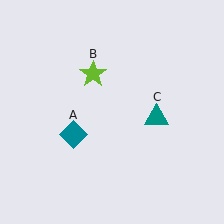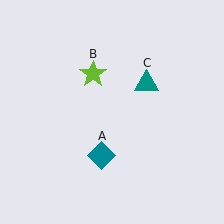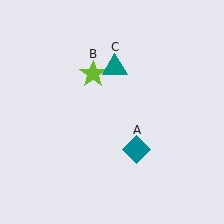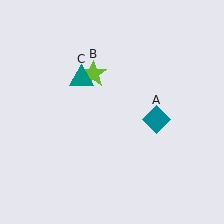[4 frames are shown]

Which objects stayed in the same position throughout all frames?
Lime star (object B) remained stationary.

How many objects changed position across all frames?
2 objects changed position: teal diamond (object A), teal triangle (object C).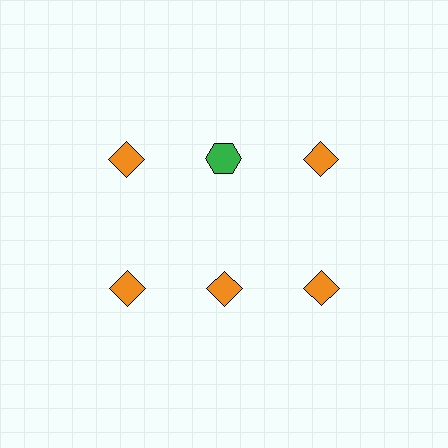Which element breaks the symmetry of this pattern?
The green hexagon in the top row, second from left column breaks the symmetry. All other shapes are orange diamonds.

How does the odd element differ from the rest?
It differs in both color (green instead of orange) and shape (hexagon instead of diamond).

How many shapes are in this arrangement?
There are 6 shapes arranged in a grid pattern.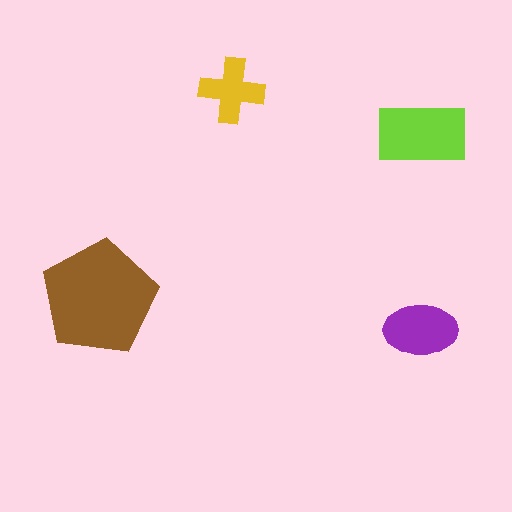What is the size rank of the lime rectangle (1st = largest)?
2nd.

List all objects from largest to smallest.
The brown pentagon, the lime rectangle, the purple ellipse, the yellow cross.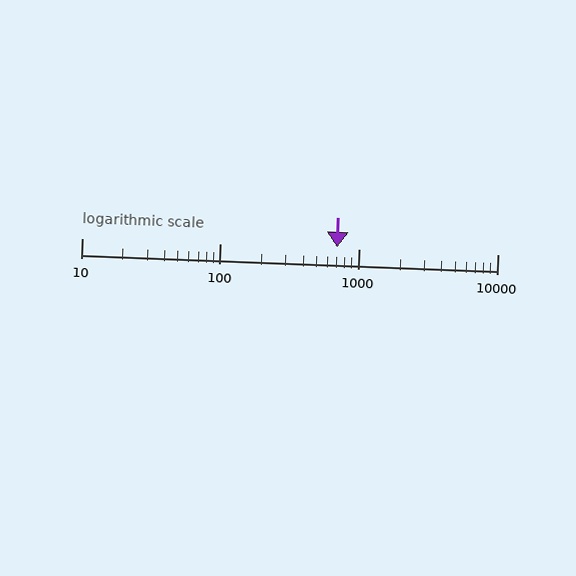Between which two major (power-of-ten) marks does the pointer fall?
The pointer is between 100 and 1000.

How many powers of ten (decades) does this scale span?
The scale spans 3 decades, from 10 to 10000.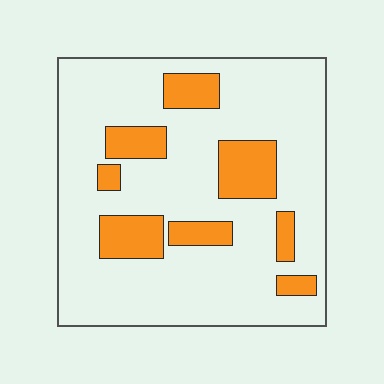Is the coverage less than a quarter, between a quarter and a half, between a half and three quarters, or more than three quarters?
Less than a quarter.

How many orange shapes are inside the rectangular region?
8.